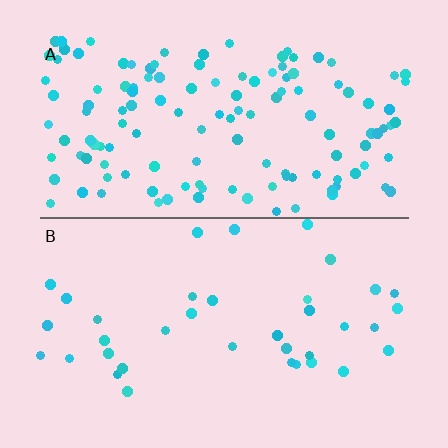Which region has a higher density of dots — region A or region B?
A (the top).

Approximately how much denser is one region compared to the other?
Approximately 3.5× — region A over region B.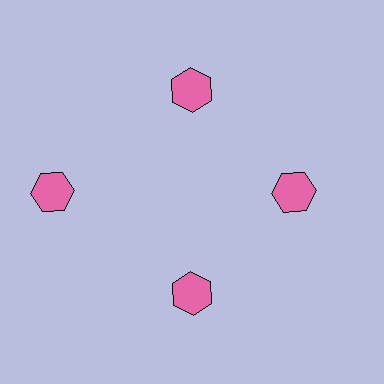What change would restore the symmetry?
The symmetry would be restored by moving it inward, back onto the ring so that all 4 hexagons sit at equal angles and equal distance from the center.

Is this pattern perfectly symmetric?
No. The 4 pink hexagons are arranged in a ring, but one element near the 9 o'clock position is pushed outward from the center, breaking the 4-fold rotational symmetry.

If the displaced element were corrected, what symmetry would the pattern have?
It would have 4-fold rotational symmetry — the pattern would map onto itself every 90 degrees.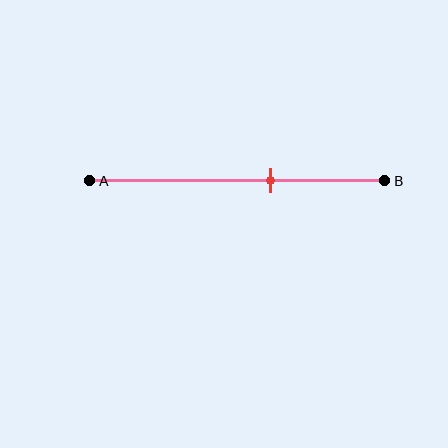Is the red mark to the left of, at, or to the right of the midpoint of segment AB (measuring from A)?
The red mark is to the right of the midpoint of segment AB.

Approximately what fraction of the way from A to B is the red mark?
The red mark is approximately 60% of the way from A to B.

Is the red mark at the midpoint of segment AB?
No, the mark is at about 60% from A, not at the 50% midpoint.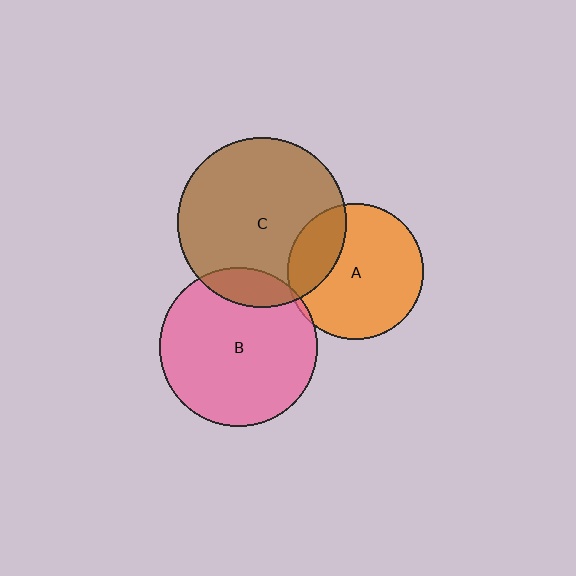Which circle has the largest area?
Circle C (brown).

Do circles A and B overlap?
Yes.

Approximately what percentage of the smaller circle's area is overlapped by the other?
Approximately 5%.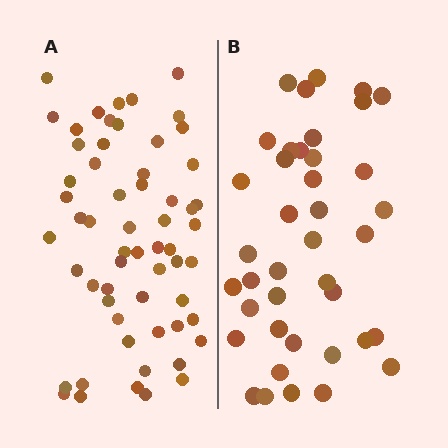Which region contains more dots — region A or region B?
Region A (the left region) has more dots.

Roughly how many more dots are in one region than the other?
Region A has approximately 20 more dots than region B.